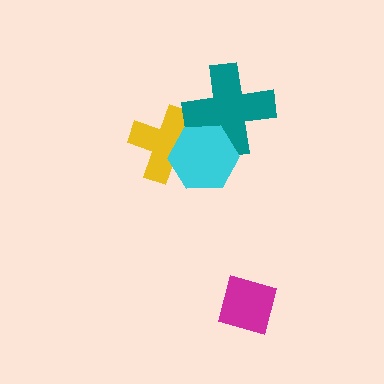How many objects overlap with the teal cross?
2 objects overlap with the teal cross.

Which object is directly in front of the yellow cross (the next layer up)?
The teal cross is directly in front of the yellow cross.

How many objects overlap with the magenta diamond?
0 objects overlap with the magenta diamond.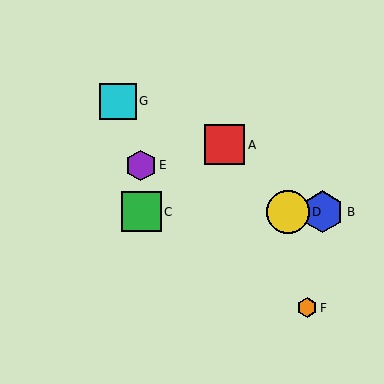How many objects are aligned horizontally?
3 objects (B, C, D) are aligned horizontally.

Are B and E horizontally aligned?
No, B is at y≈212 and E is at y≈165.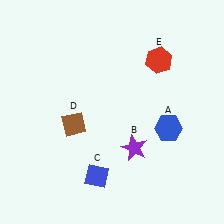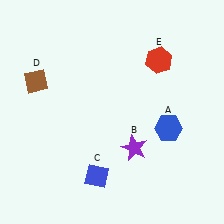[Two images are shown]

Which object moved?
The brown diamond (D) moved up.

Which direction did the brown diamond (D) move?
The brown diamond (D) moved up.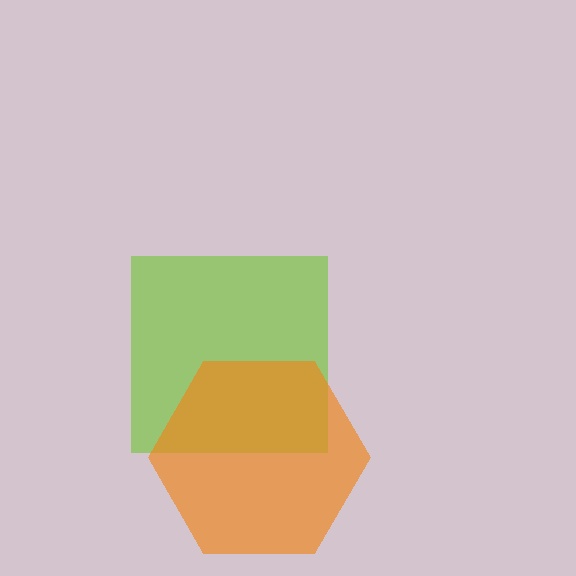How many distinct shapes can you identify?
There are 2 distinct shapes: a lime square, an orange hexagon.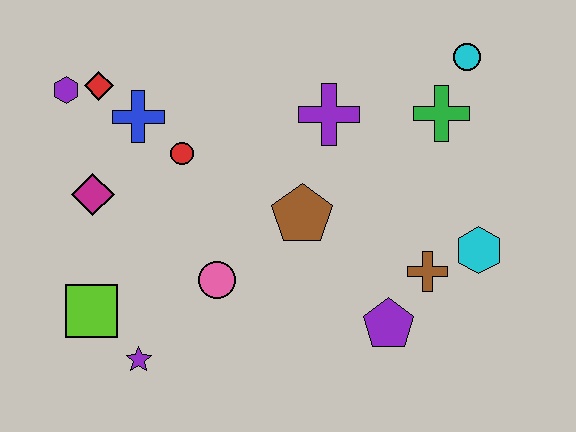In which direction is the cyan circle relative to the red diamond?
The cyan circle is to the right of the red diamond.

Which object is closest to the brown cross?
The cyan hexagon is closest to the brown cross.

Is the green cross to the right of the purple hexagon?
Yes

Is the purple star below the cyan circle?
Yes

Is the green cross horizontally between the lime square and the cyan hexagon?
Yes